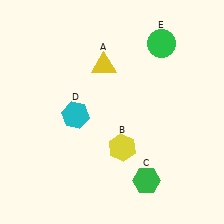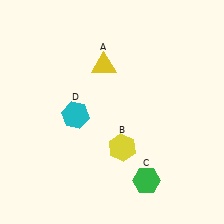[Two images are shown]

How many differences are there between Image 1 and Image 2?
There is 1 difference between the two images.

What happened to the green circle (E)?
The green circle (E) was removed in Image 2. It was in the top-right area of Image 1.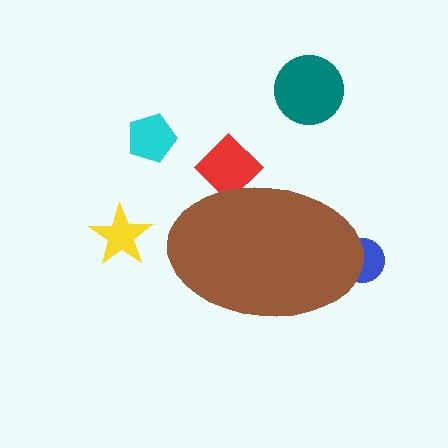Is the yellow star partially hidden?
No, the yellow star is fully visible.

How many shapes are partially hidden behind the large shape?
2 shapes are partially hidden.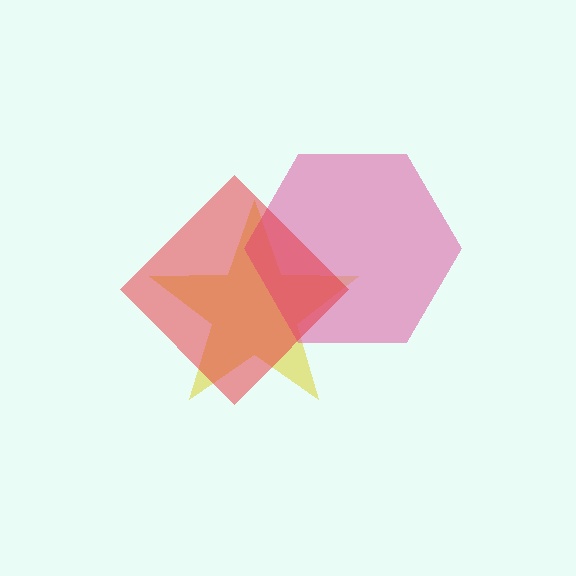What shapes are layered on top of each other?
The layered shapes are: a yellow star, a pink hexagon, a red diamond.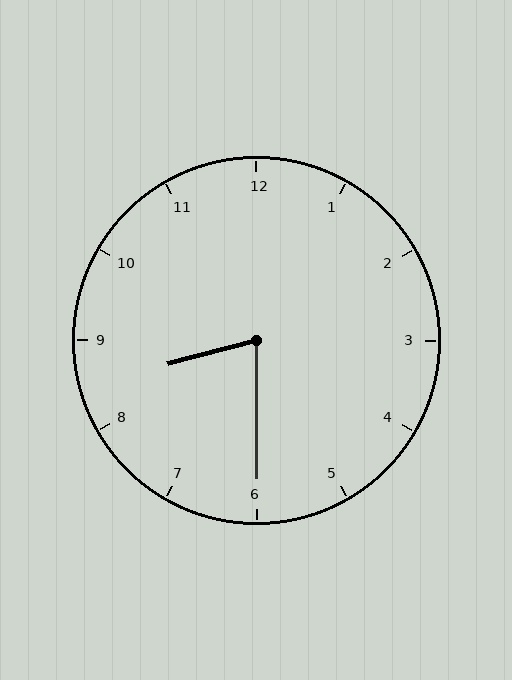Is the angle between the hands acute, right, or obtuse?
It is acute.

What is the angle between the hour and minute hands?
Approximately 75 degrees.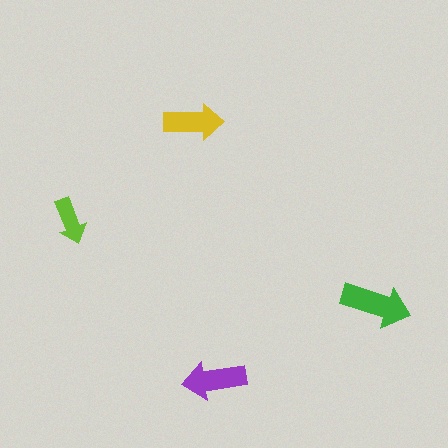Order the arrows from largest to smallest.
the green one, the purple one, the yellow one, the lime one.